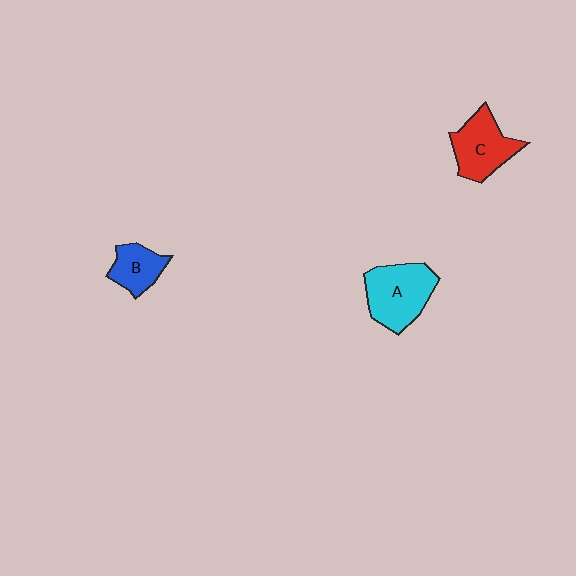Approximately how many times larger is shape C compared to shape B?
Approximately 1.5 times.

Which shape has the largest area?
Shape A (cyan).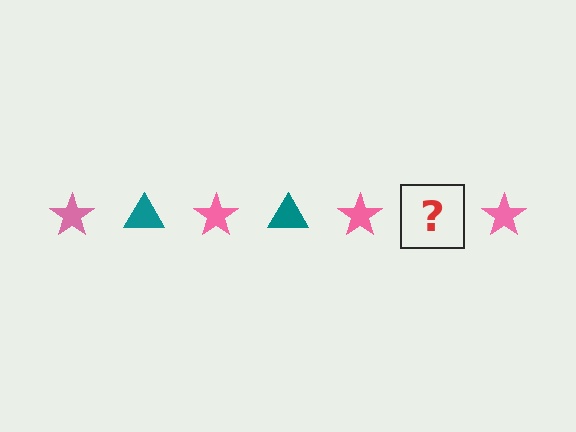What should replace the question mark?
The question mark should be replaced with a teal triangle.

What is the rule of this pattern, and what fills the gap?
The rule is that the pattern alternates between pink star and teal triangle. The gap should be filled with a teal triangle.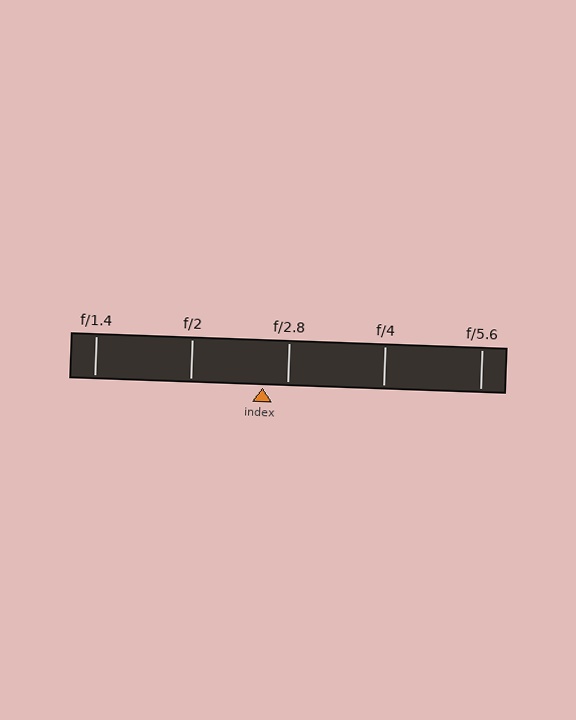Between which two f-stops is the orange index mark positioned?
The index mark is between f/2 and f/2.8.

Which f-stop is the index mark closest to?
The index mark is closest to f/2.8.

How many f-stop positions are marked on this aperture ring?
There are 5 f-stop positions marked.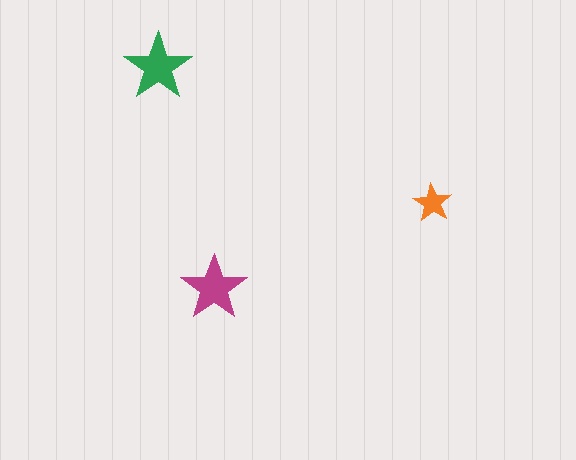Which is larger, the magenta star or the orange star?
The magenta one.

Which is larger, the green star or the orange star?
The green one.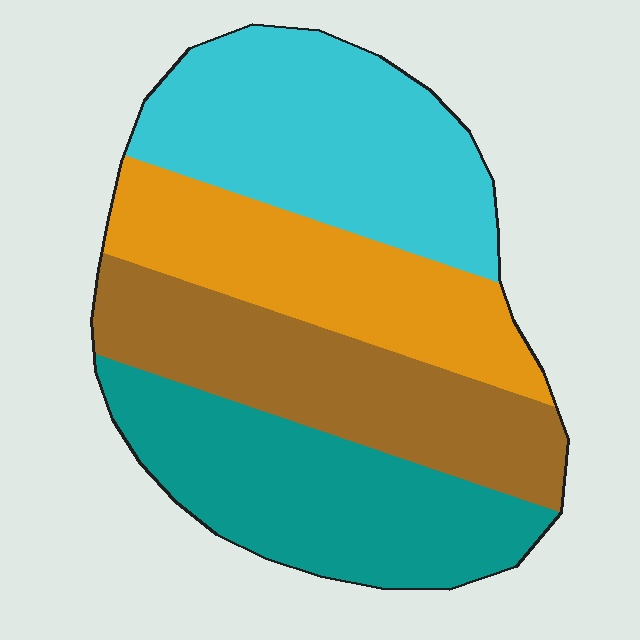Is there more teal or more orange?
Teal.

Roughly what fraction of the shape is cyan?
Cyan covers 28% of the shape.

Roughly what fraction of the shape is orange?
Orange covers about 20% of the shape.